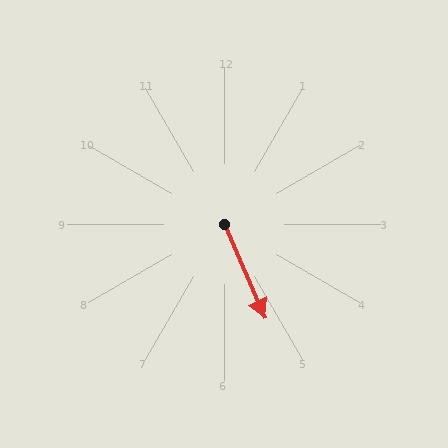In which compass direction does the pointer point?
Southeast.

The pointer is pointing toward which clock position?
Roughly 5 o'clock.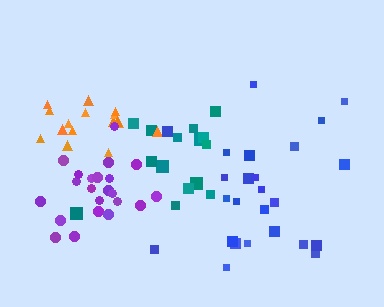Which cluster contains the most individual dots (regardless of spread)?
Blue (25).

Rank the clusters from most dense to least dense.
orange, purple, teal, blue.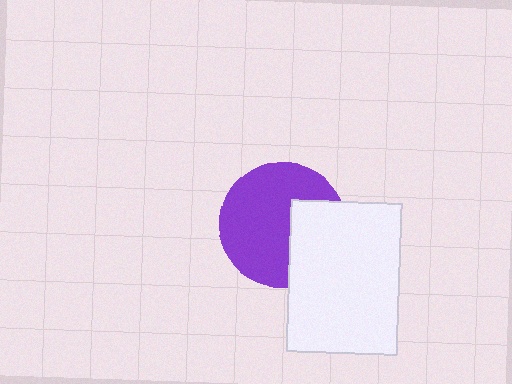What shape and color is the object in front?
The object in front is a white rectangle.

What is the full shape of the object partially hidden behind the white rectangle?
The partially hidden object is a purple circle.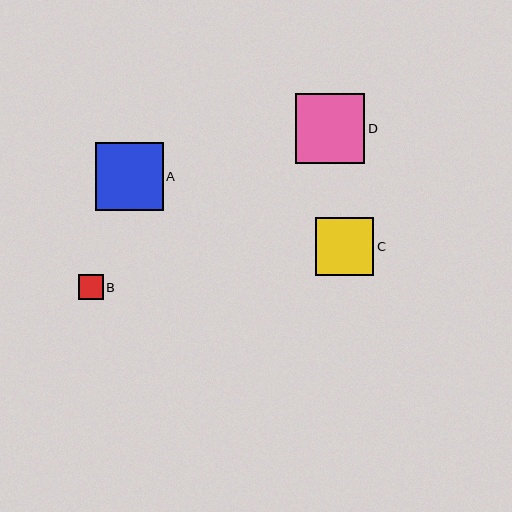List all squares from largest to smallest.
From largest to smallest: D, A, C, B.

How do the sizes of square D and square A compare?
Square D and square A are approximately the same size.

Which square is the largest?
Square D is the largest with a size of approximately 70 pixels.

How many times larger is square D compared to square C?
Square D is approximately 1.2 times the size of square C.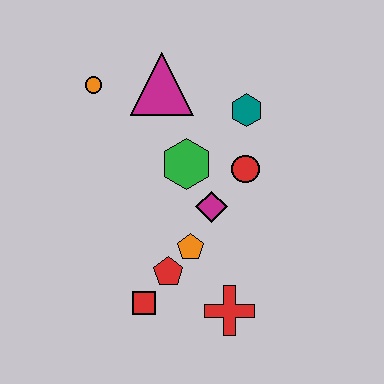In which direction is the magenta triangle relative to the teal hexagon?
The magenta triangle is to the left of the teal hexagon.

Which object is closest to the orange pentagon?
The red pentagon is closest to the orange pentagon.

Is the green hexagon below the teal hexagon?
Yes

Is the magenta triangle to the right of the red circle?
No